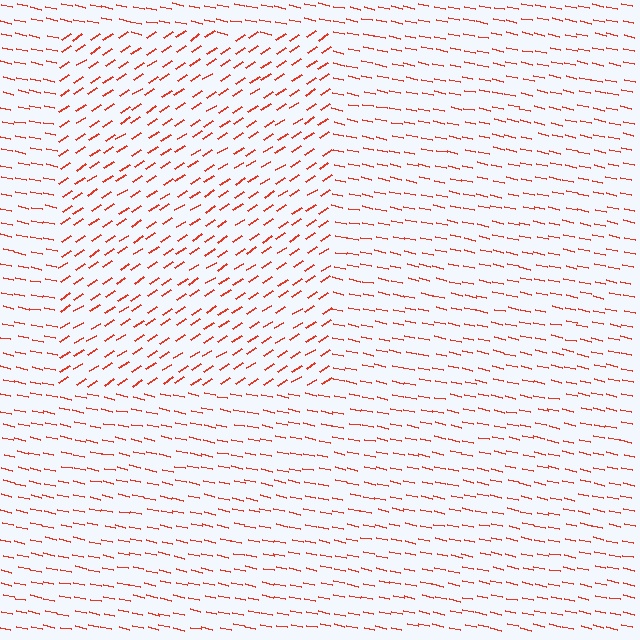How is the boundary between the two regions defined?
The boundary is defined purely by a change in line orientation (approximately 45 degrees difference). All lines are the same color and thickness.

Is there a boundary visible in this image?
Yes, there is a texture boundary formed by a change in line orientation.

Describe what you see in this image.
The image is filled with small red line segments. A rectangle region in the image has lines oriented differently from the surrounding lines, creating a visible texture boundary.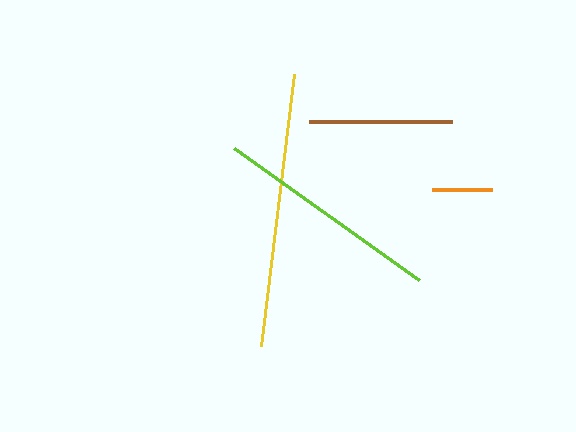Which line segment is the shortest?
The orange line is the shortest at approximately 61 pixels.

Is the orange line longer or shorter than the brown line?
The brown line is longer than the orange line.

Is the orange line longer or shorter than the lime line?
The lime line is longer than the orange line.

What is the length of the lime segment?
The lime segment is approximately 227 pixels long.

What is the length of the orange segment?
The orange segment is approximately 61 pixels long.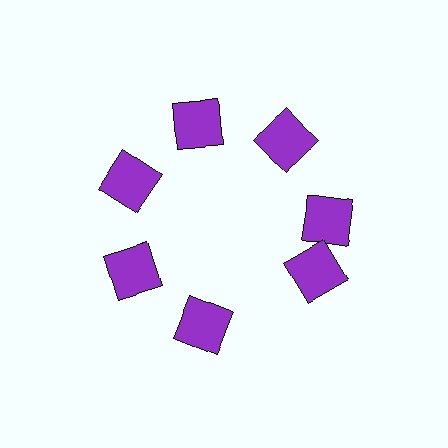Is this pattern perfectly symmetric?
No. The 7 purple squares are arranged in a ring, but one element near the 5 o'clock position is rotated out of alignment along the ring, breaking the 7-fold rotational symmetry.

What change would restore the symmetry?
The symmetry would be restored by rotating it back into even spacing with its neighbors so that all 7 squares sit at equal angles and equal distance from the center.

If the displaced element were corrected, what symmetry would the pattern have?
It would have 7-fold rotational symmetry — the pattern would map onto itself every 51 degrees.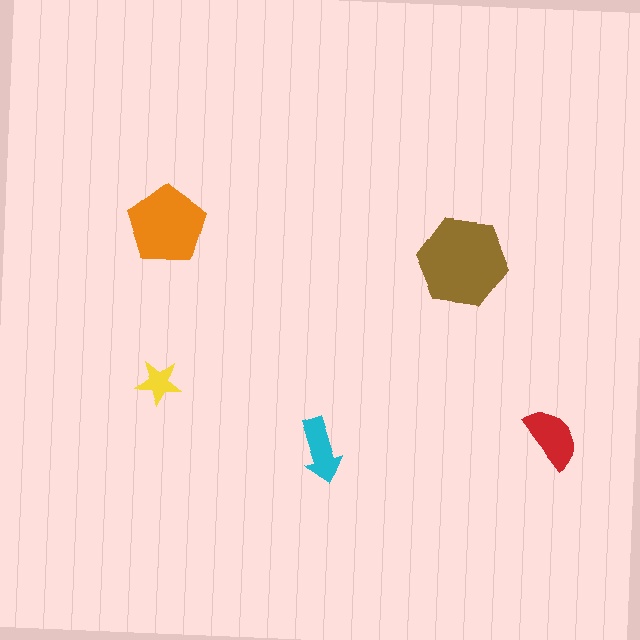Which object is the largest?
The brown hexagon.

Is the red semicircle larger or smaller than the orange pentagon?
Smaller.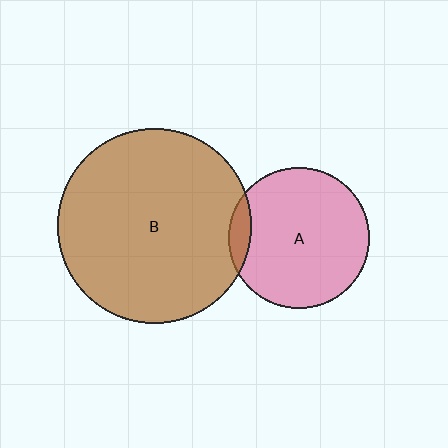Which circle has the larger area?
Circle B (brown).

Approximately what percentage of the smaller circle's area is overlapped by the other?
Approximately 10%.